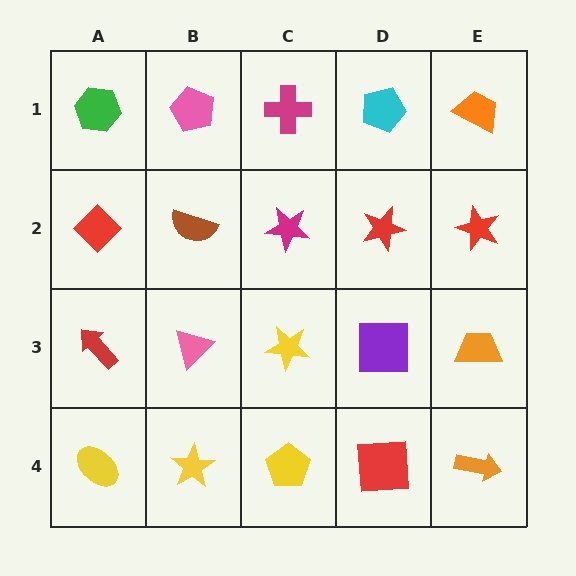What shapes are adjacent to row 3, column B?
A brown semicircle (row 2, column B), a yellow star (row 4, column B), a red arrow (row 3, column A), a yellow star (row 3, column C).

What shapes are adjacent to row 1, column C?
A magenta star (row 2, column C), a pink pentagon (row 1, column B), a cyan pentagon (row 1, column D).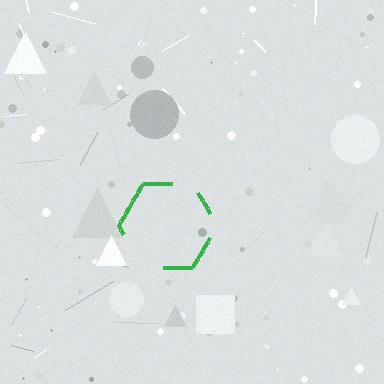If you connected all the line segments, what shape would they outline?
They would outline a hexagon.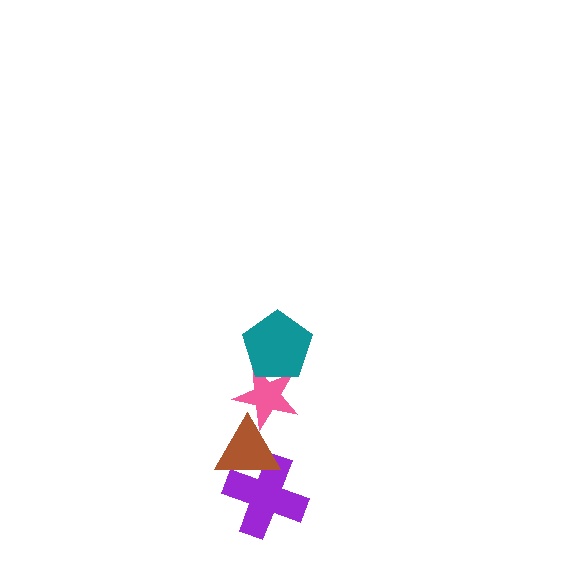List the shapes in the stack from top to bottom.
From top to bottom: the teal pentagon, the pink star, the brown triangle, the purple cross.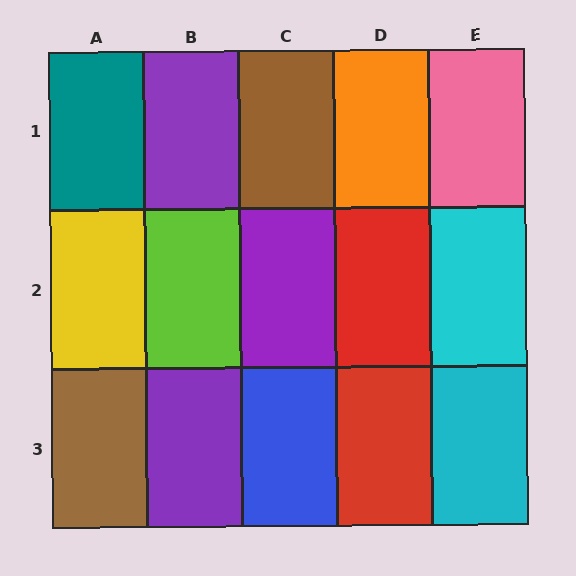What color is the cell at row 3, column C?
Blue.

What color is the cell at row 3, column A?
Brown.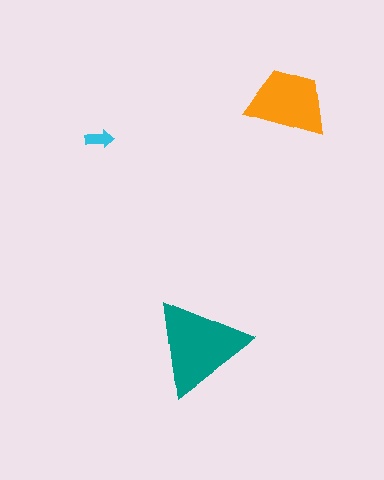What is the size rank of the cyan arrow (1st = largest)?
3rd.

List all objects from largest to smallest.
The teal triangle, the orange trapezoid, the cyan arrow.